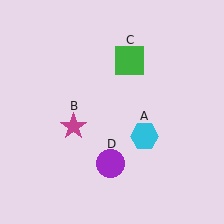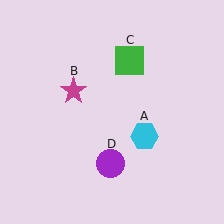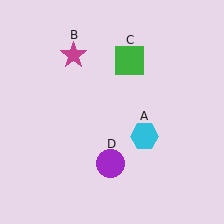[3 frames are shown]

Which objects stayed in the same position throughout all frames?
Cyan hexagon (object A) and green square (object C) and purple circle (object D) remained stationary.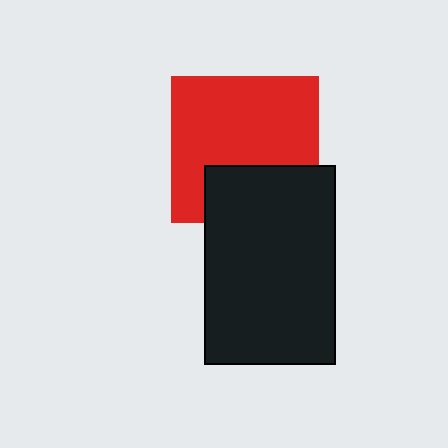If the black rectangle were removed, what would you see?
You would see the complete red square.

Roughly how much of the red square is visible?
Most of it is visible (roughly 69%).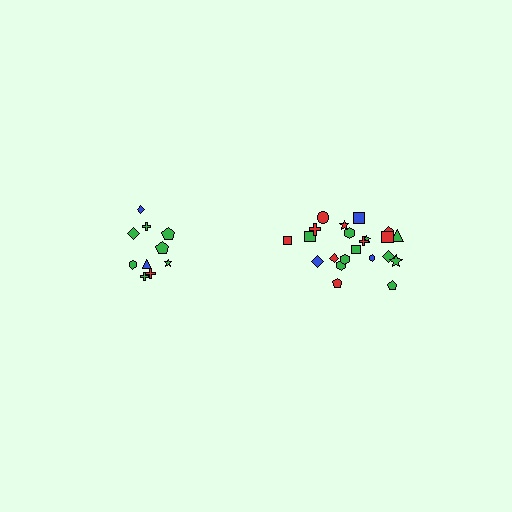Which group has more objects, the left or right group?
The right group.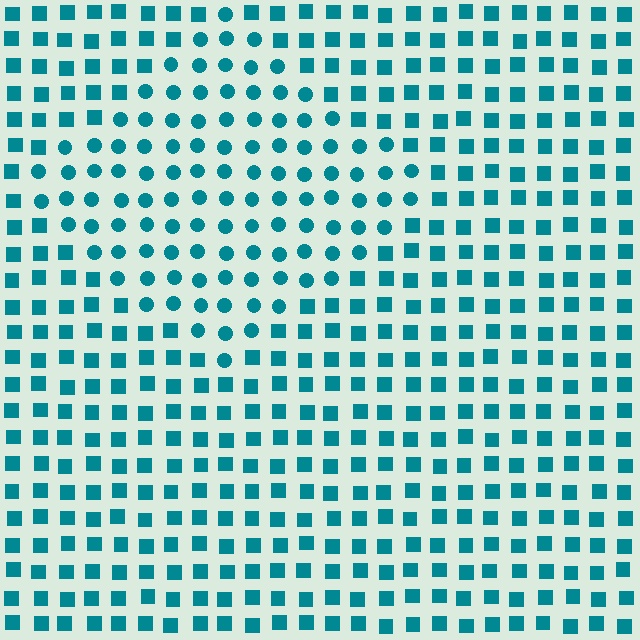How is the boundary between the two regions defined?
The boundary is defined by a change in element shape: circles inside vs. squares outside. All elements share the same color and spacing.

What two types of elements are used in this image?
The image uses circles inside the diamond region and squares outside it.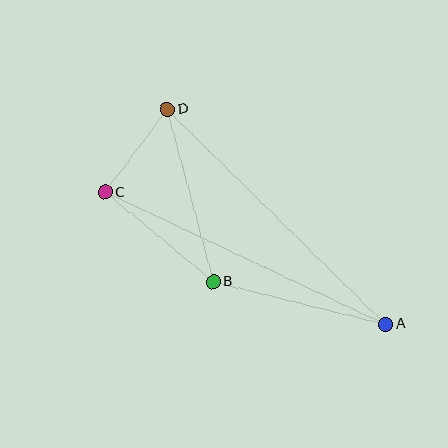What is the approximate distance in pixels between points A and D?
The distance between A and D is approximately 306 pixels.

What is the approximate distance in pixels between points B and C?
The distance between B and C is approximately 141 pixels.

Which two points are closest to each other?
Points C and D are closest to each other.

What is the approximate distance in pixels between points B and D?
The distance between B and D is approximately 179 pixels.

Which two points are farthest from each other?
Points A and C are farthest from each other.